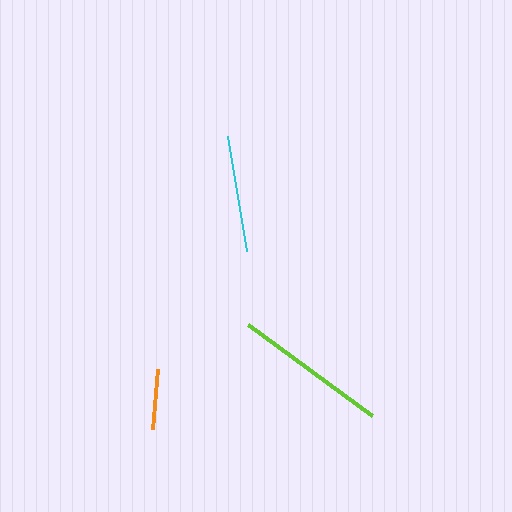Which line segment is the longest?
The lime line is the longest at approximately 154 pixels.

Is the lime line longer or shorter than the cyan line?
The lime line is longer than the cyan line.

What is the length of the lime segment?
The lime segment is approximately 154 pixels long.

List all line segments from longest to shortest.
From longest to shortest: lime, cyan, orange.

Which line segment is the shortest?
The orange line is the shortest at approximately 61 pixels.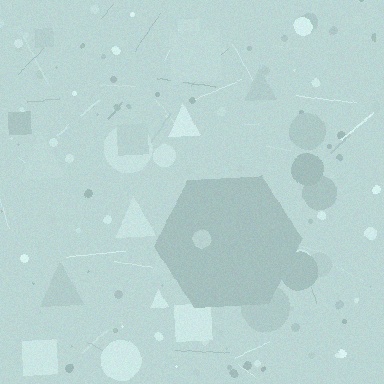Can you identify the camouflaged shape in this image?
The camouflaged shape is a hexagon.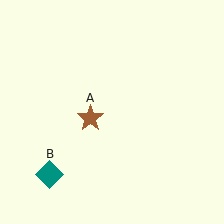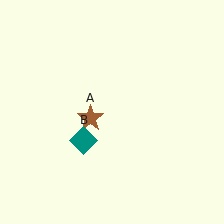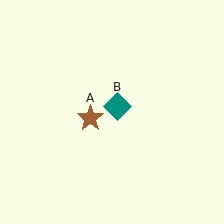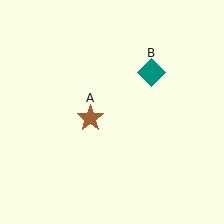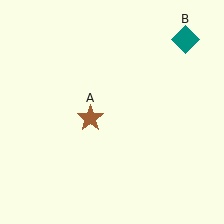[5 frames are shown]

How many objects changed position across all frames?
1 object changed position: teal diamond (object B).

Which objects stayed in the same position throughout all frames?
Brown star (object A) remained stationary.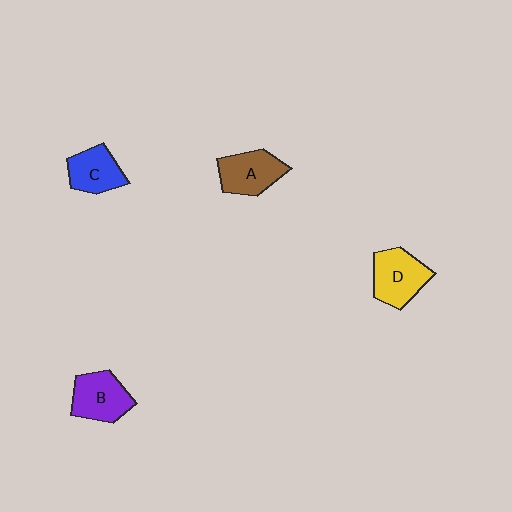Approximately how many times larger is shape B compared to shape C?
Approximately 1.2 times.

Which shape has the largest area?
Shape D (yellow).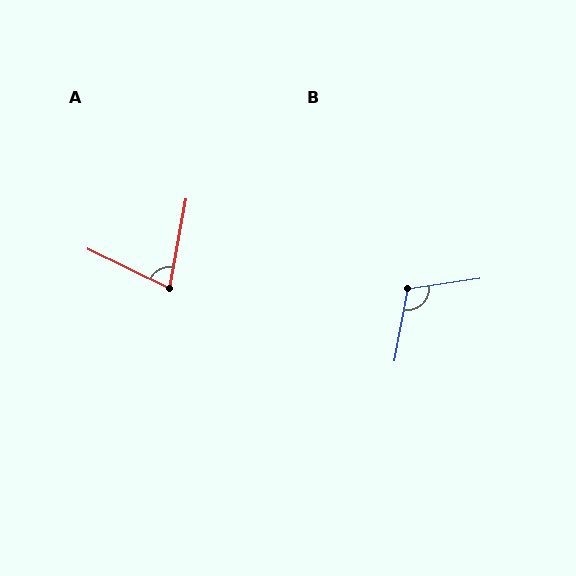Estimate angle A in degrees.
Approximately 74 degrees.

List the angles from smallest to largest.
A (74°), B (109°).